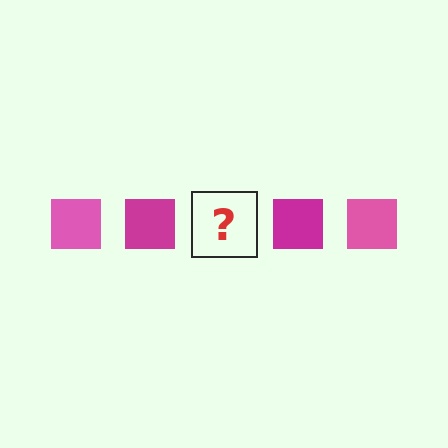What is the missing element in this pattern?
The missing element is a pink square.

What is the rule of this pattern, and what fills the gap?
The rule is that the pattern cycles through pink, magenta squares. The gap should be filled with a pink square.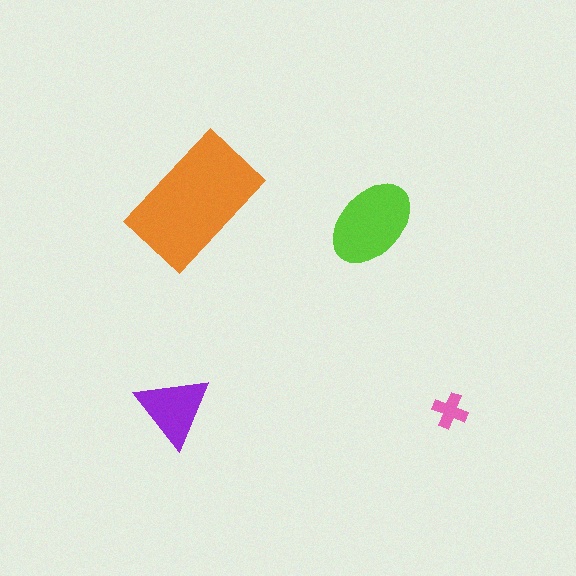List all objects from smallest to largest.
The pink cross, the purple triangle, the lime ellipse, the orange rectangle.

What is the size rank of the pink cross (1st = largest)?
4th.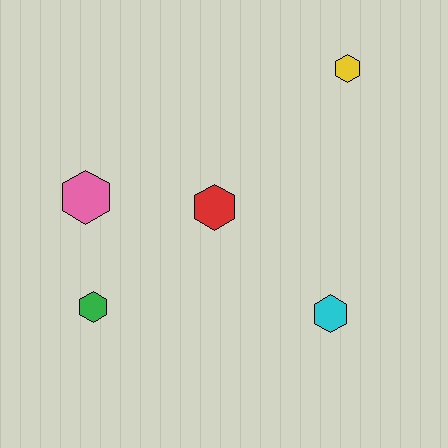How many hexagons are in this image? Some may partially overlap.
There are 5 hexagons.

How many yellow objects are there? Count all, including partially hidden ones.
There is 1 yellow object.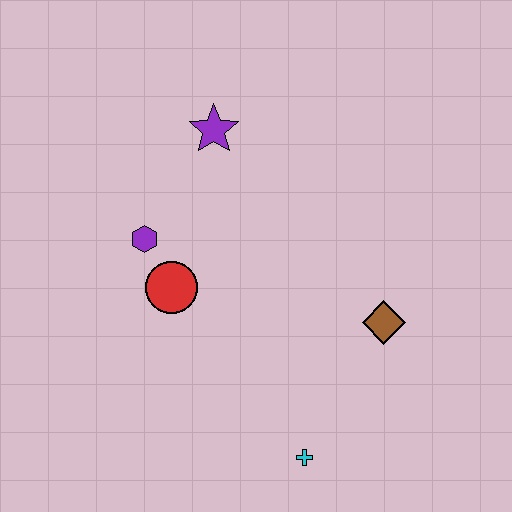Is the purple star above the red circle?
Yes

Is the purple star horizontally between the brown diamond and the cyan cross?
No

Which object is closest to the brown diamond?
The cyan cross is closest to the brown diamond.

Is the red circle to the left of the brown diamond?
Yes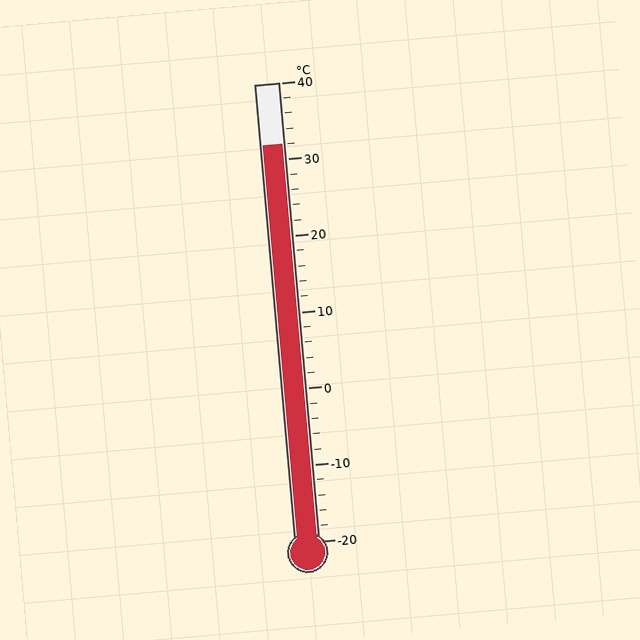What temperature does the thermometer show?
The thermometer shows approximately 32°C.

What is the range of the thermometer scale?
The thermometer scale ranges from -20°C to 40°C.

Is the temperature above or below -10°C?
The temperature is above -10°C.